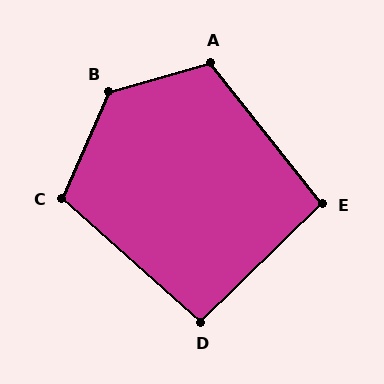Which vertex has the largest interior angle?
B, at approximately 130 degrees.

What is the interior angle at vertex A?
Approximately 112 degrees (obtuse).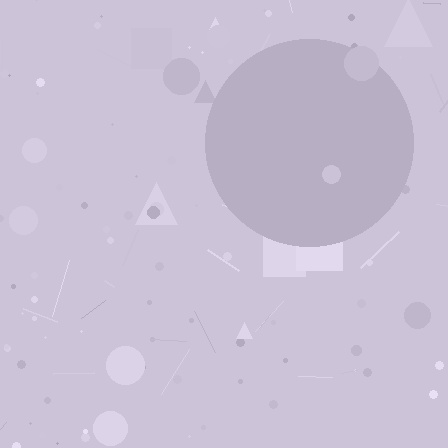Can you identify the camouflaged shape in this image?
The camouflaged shape is a circle.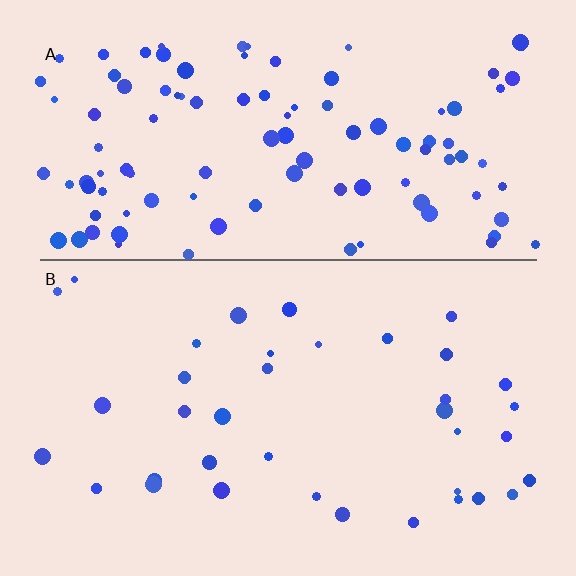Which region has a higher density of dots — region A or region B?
A (the top).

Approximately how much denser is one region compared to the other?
Approximately 2.9× — region A over region B.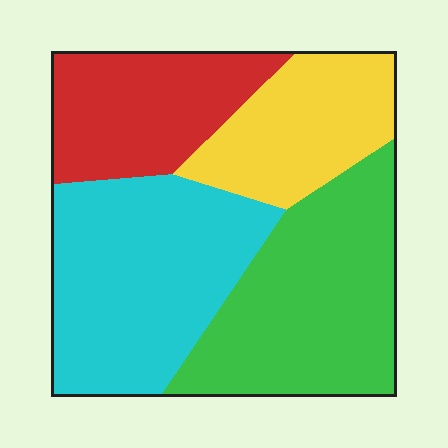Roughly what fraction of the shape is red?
Red takes up about one fifth (1/5) of the shape.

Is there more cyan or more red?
Cyan.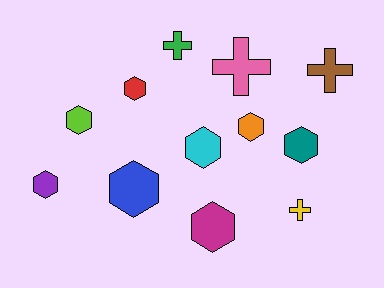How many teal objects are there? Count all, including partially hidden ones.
There is 1 teal object.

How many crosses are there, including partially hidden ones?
There are 4 crosses.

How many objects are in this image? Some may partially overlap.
There are 12 objects.